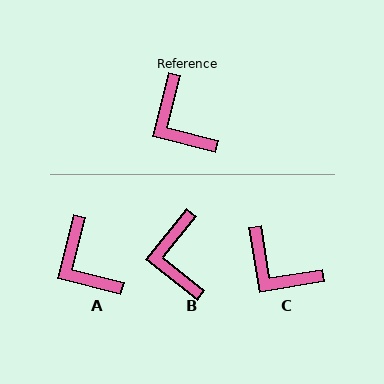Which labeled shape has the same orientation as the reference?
A.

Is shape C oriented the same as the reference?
No, it is off by about 24 degrees.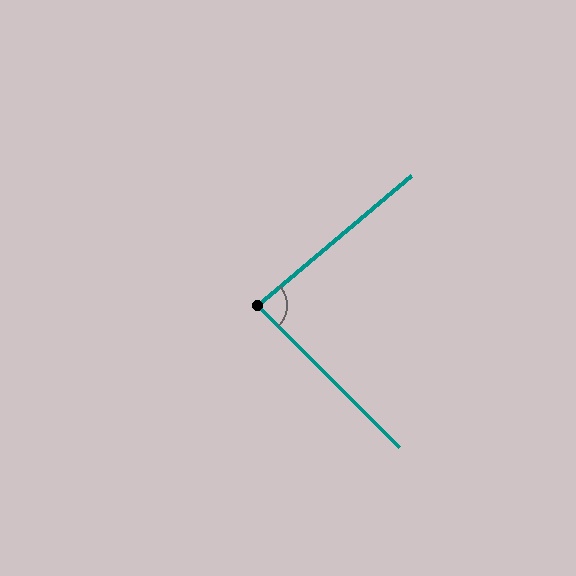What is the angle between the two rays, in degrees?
Approximately 85 degrees.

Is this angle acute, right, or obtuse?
It is approximately a right angle.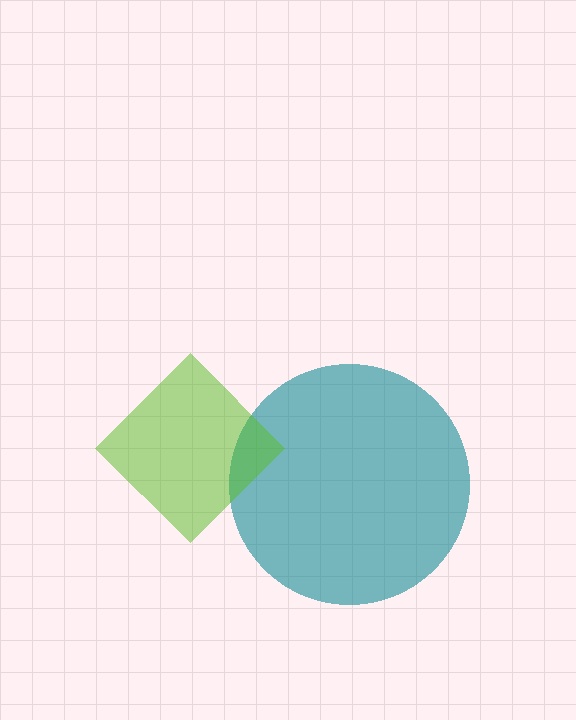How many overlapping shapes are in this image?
There are 2 overlapping shapes in the image.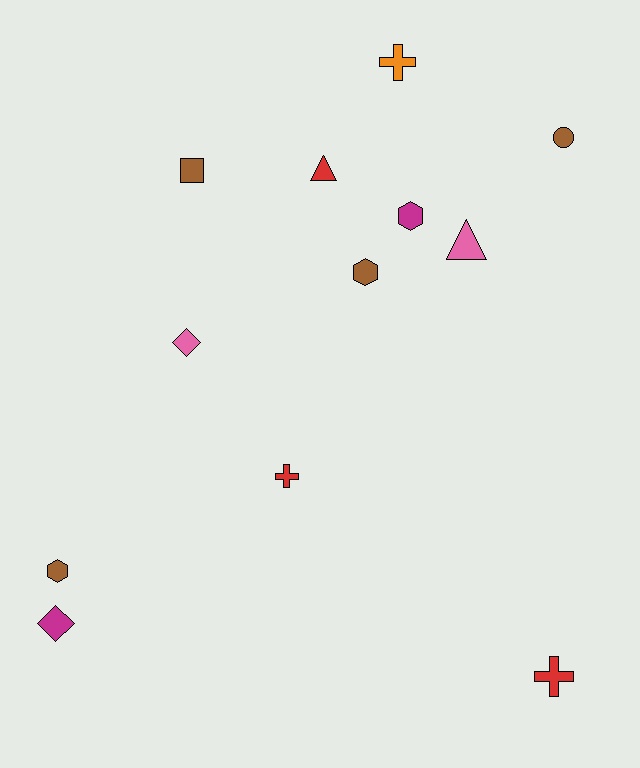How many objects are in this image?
There are 12 objects.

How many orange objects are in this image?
There is 1 orange object.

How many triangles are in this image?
There are 2 triangles.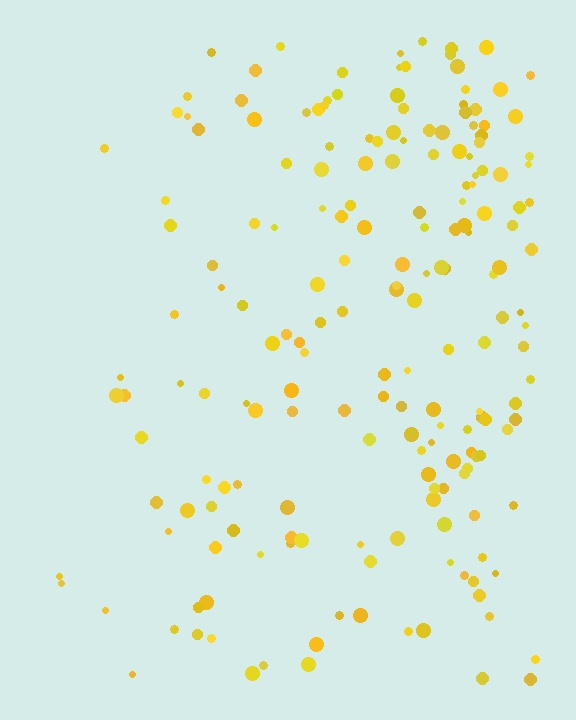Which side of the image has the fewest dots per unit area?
The left.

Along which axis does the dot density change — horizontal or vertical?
Horizontal.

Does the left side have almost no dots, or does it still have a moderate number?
Still a moderate number, just noticeably fewer than the right.